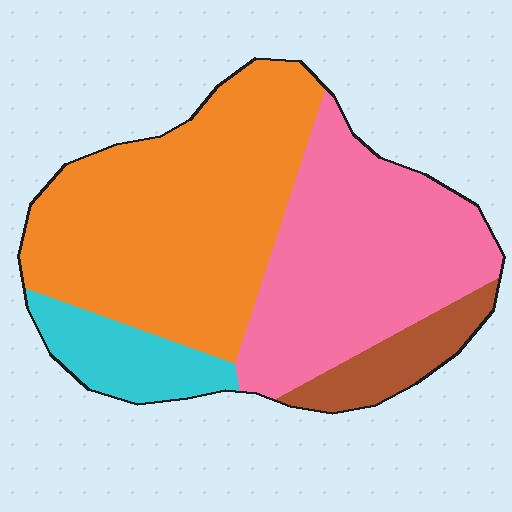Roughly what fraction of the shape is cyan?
Cyan covers 11% of the shape.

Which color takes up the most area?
Orange, at roughly 45%.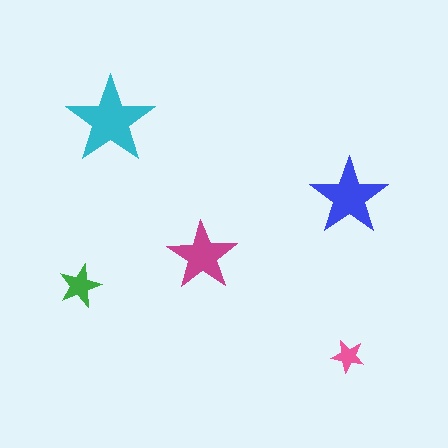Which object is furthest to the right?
The blue star is rightmost.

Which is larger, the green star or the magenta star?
The magenta one.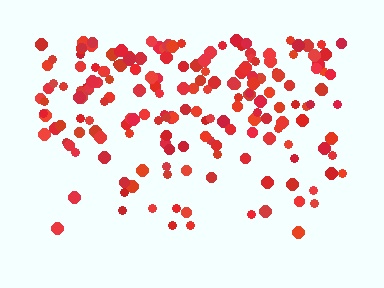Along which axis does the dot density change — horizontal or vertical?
Vertical.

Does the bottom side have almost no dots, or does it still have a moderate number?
Still a moderate number, just noticeably fewer than the top.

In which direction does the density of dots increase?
From bottom to top, with the top side densest.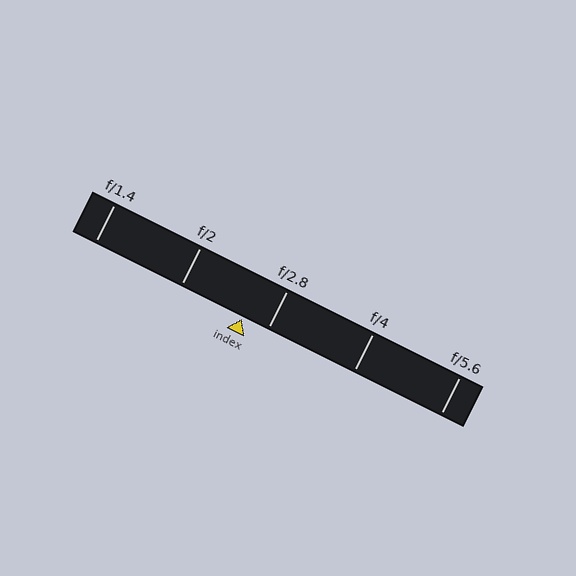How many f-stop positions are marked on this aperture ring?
There are 5 f-stop positions marked.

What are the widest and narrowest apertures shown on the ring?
The widest aperture shown is f/1.4 and the narrowest is f/5.6.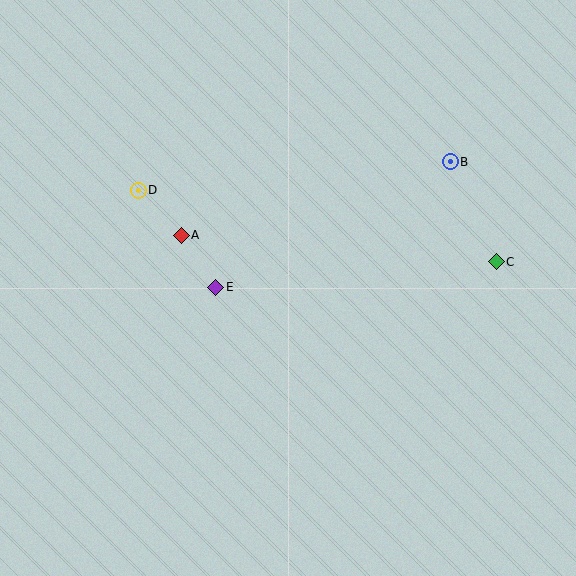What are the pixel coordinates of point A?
Point A is at (181, 235).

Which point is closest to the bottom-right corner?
Point C is closest to the bottom-right corner.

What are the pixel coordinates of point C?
Point C is at (496, 262).